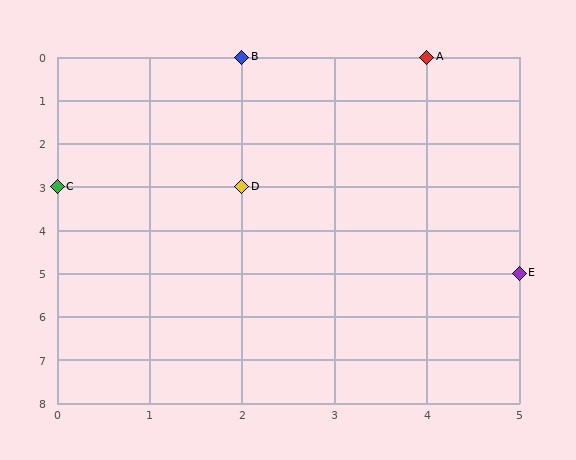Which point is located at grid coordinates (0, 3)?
Point C is at (0, 3).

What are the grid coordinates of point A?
Point A is at grid coordinates (4, 0).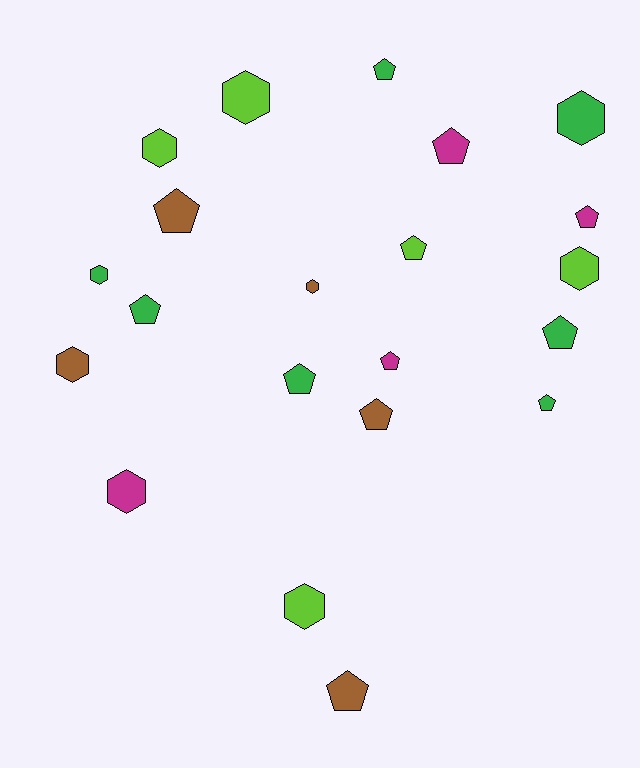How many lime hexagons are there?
There are 4 lime hexagons.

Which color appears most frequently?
Green, with 7 objects.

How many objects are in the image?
There are 21 objects.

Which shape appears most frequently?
Pentagon, with 12 objects.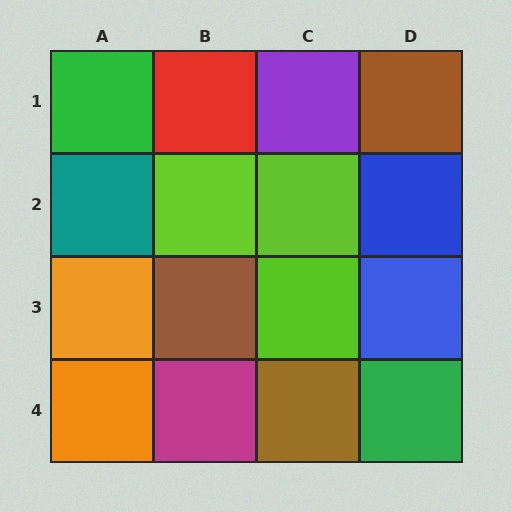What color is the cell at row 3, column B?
Brown.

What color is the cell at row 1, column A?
Green.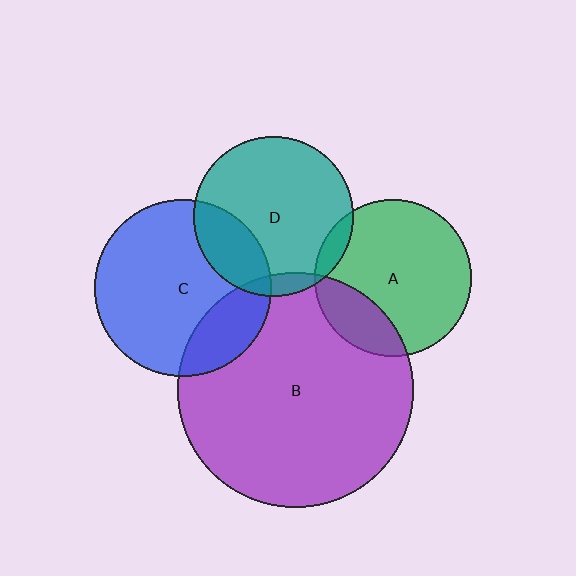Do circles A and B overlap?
Yes.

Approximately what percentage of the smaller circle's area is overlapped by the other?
Approximately 20%.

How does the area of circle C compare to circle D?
Approximately 1.2 times.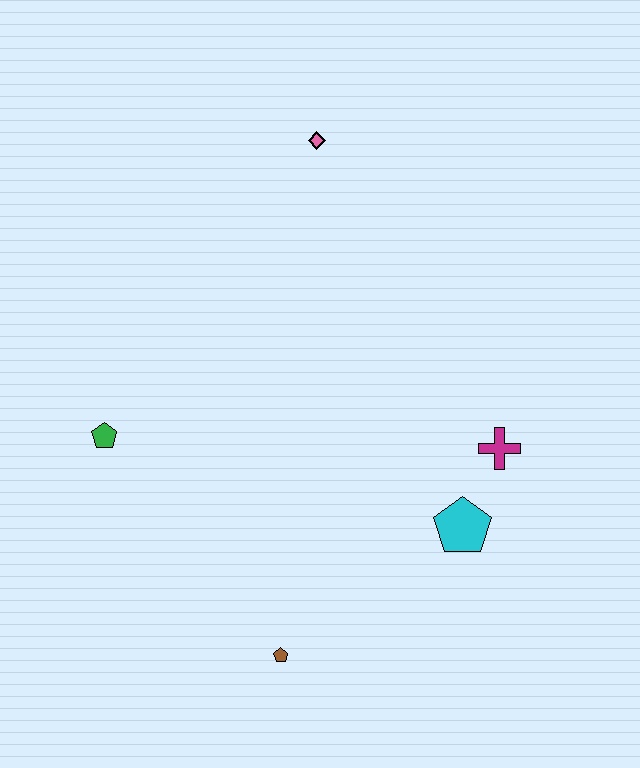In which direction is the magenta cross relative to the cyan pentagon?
The magenta cross is above the cyan pentagon.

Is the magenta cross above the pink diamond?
No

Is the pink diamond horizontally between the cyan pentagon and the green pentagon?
Yes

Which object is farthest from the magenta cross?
The green pentagon is farthest from the magenta cross.